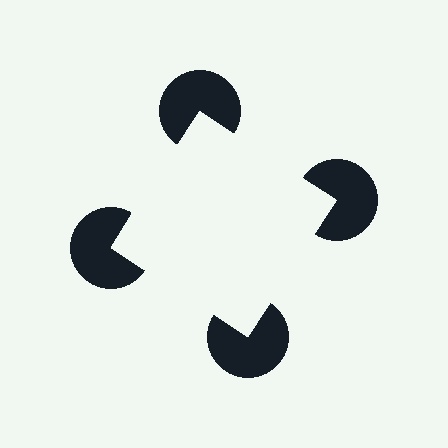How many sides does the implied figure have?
4 sides.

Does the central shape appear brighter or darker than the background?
It typically appears slightly brighter than the background, even though no actual brightness change is drawn.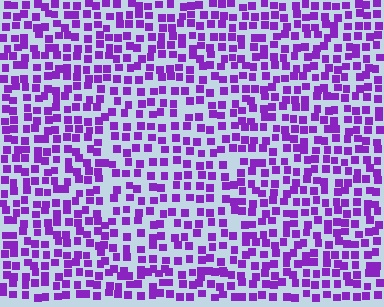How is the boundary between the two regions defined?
The boundary is defined by a change in element density (approximately 1.4x ratio). All elements are the same color, size, and shape.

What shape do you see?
I see a rectangle.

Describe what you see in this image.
The image contains small purple elements arranged at two different densities. A rectangle-shaped region is visible where the elements are less densely packed than the surrounding area.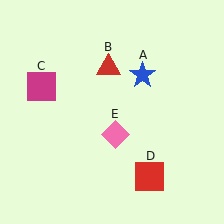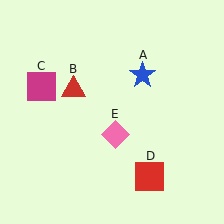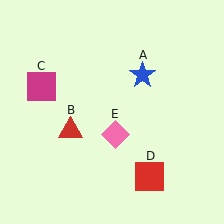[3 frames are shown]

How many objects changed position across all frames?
1 object changed position: red triangle (object B).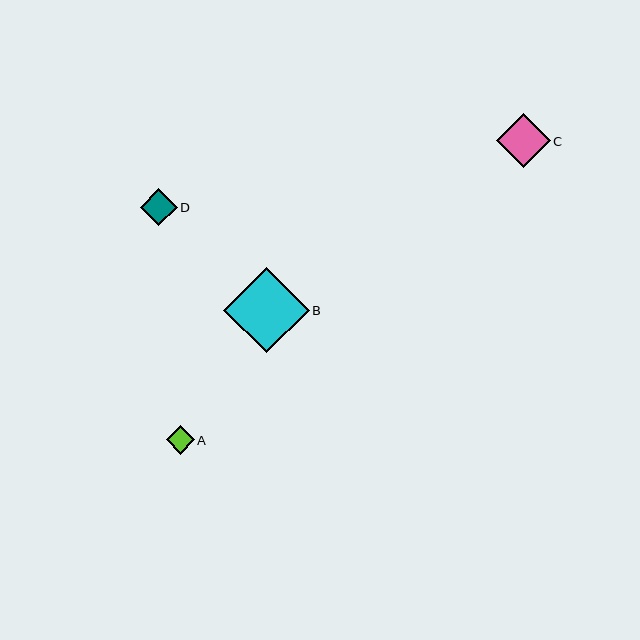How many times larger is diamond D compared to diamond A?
Diamond D is approximately 1.3 times the size of diamond A.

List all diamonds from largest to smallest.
From largest to smallest: B, C, D, A.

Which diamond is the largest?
Diamond B is the largest with a size of approximately 86 pixels.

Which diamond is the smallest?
Diamond A is the smallest with a size of approximately 28 pixels.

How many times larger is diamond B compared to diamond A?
Diamond B is approximately 3.1 times the size of diamond A.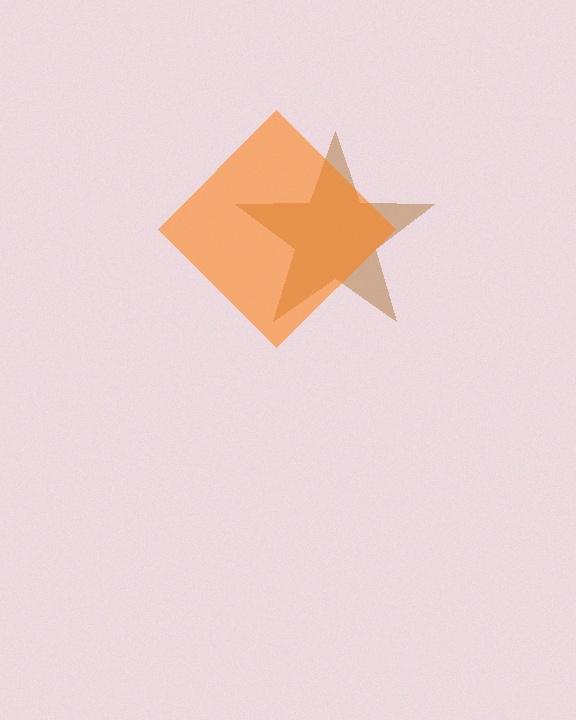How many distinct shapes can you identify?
There are 2 distinct shapes: a brown star, an orange diamond.